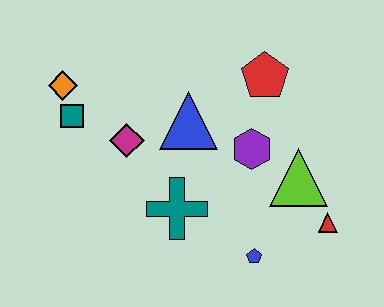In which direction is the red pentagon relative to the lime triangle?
The red pentagon is above the lime triangle.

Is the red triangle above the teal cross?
No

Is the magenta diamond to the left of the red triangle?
Yes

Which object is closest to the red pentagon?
The purple hexagon is closest to the red pentagon.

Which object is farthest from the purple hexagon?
The orange diamond is farthest from the purple hexagon.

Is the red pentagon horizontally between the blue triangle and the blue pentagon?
No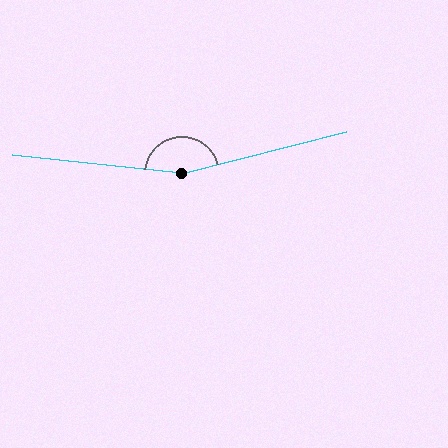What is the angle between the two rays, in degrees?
Approximately 160 degrees.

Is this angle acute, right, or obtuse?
It is obtuse.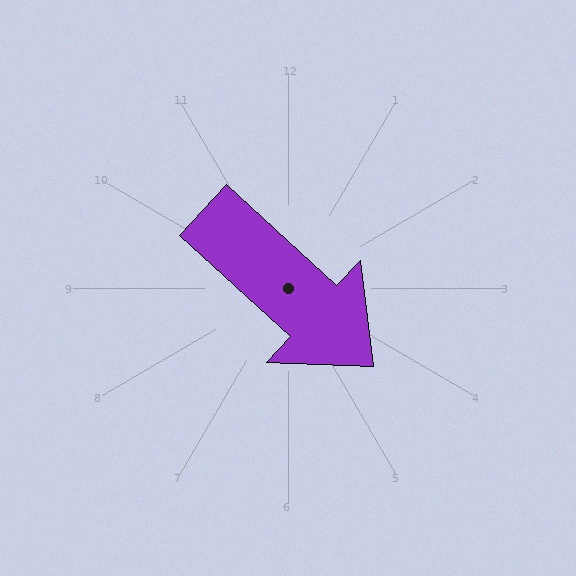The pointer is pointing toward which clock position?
Roughly 4 o'clock.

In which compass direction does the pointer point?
Southeast.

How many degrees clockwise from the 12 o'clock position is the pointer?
Approximately 132 degrees.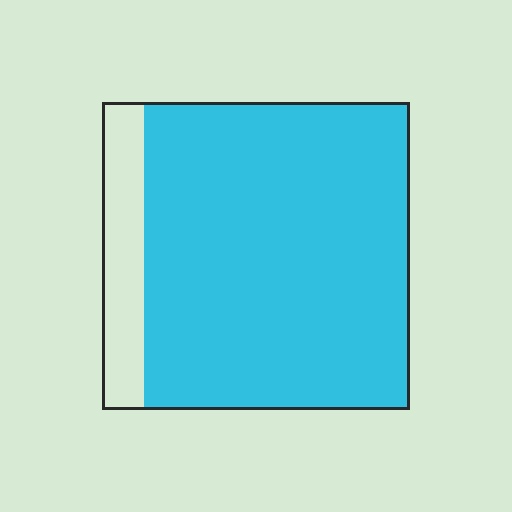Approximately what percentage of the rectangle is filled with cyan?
Approximately 85%.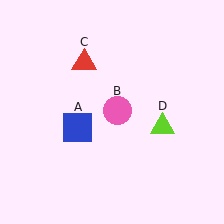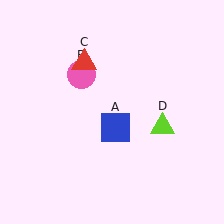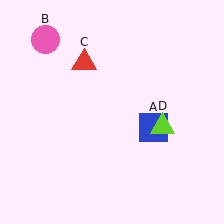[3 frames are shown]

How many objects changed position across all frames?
2 objects changed position: blue square (object A), pink circle (object B).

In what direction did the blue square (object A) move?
The blue square (object A) moved right.